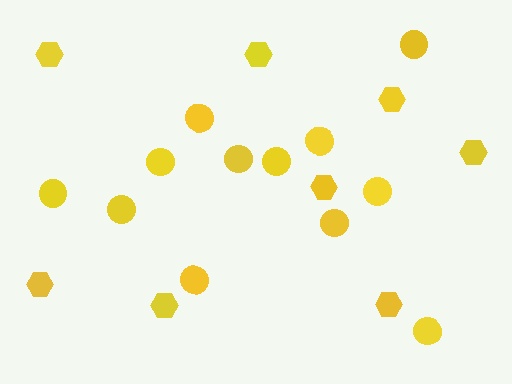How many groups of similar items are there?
There are 2 groups: one group of circles (12) and one group of hexagons (8).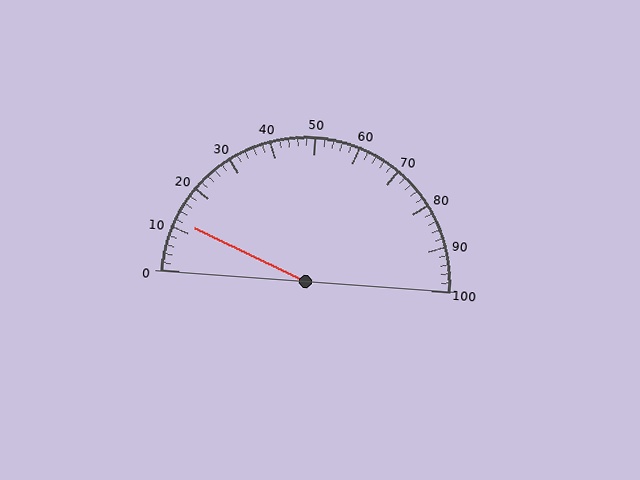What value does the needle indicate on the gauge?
The needle indicates approximately 12.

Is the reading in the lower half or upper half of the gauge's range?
The reading is in the lower half of the range (0 to 100).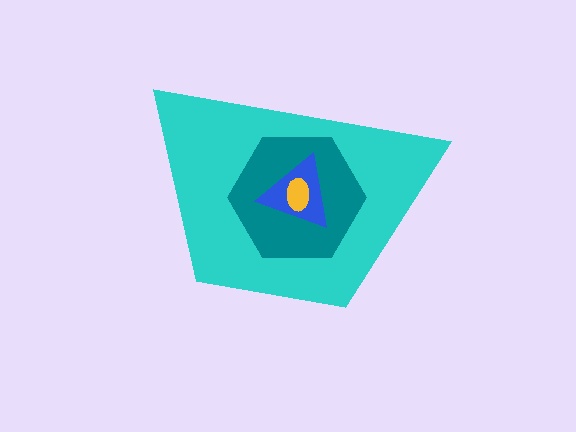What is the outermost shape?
The cyan trapezoid.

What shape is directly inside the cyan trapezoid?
The teal hexagon.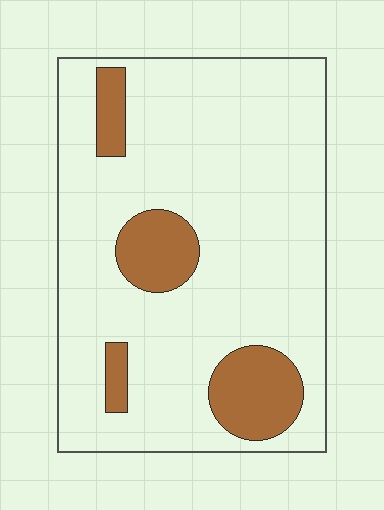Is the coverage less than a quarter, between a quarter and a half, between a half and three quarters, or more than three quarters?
Less than a quarter.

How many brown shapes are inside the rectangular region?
4.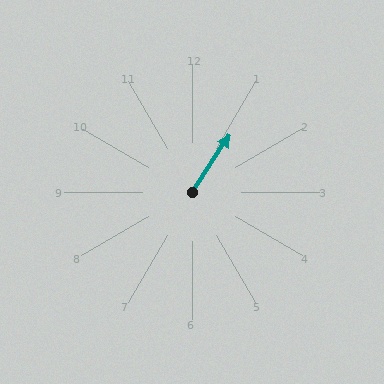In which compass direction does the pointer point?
Northeast.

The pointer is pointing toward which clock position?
Roughly 1 o'clock.